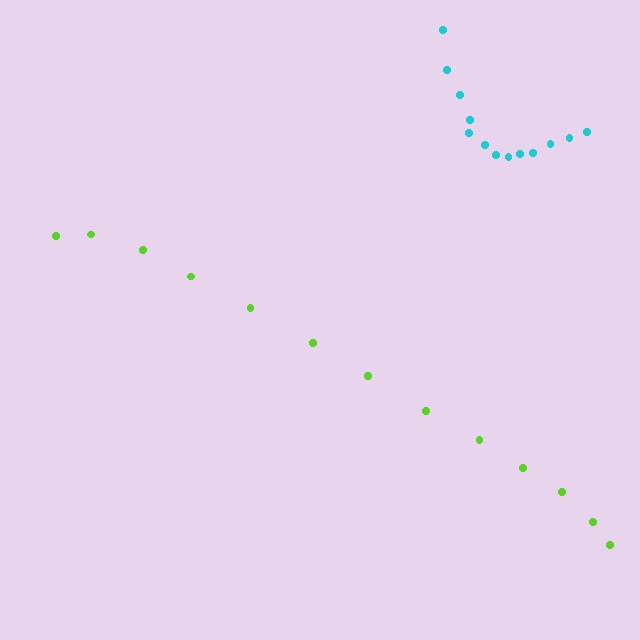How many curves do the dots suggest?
There are 2 distinct paths.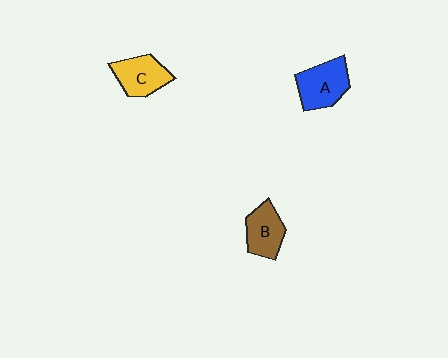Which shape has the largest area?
Shape A (blue).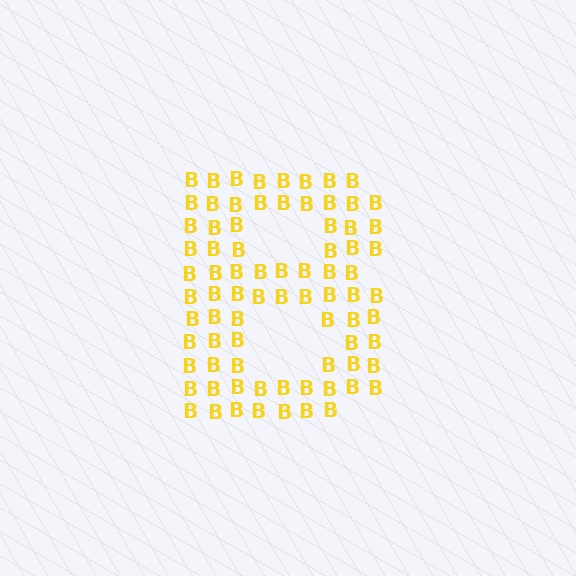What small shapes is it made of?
It is made of small letter B's.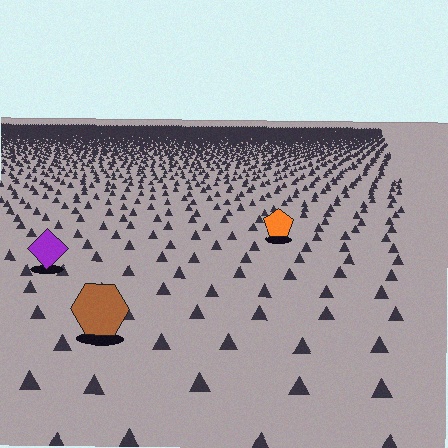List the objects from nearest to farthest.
From nearest to farthest: the brown hexagon, the purple diamond, the orange pentagon.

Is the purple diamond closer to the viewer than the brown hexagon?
No. The brown hexagon is closer — you can tell from the texture gradient: the ground texture is coarser near it.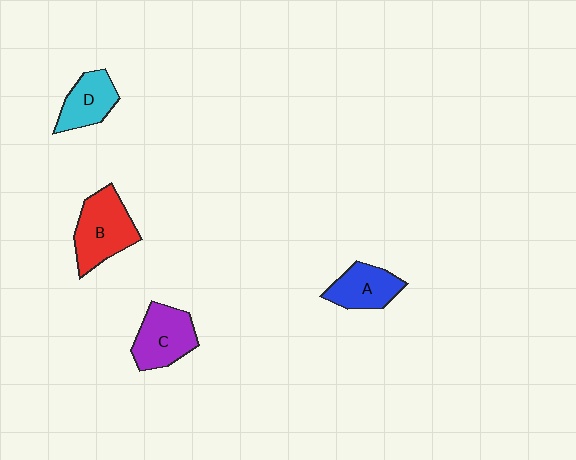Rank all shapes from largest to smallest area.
From largest to smallest: B (red), C (purple), A (blue), D (cyan).